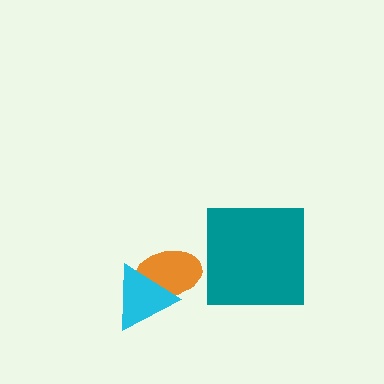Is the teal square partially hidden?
No, no other shape covers it.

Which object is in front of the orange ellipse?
The cyan triangle is in front of the orange ellipse.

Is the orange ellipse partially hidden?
Yes, it is partially covered by another shape.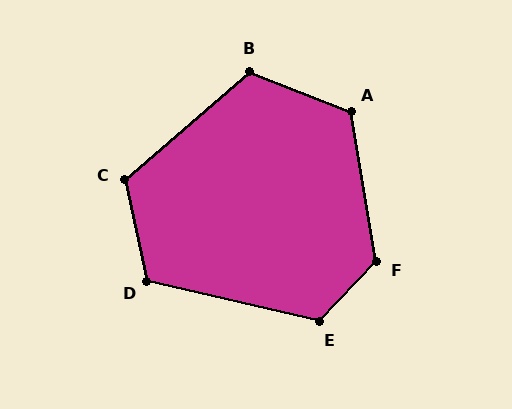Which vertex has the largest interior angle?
F, at approximately 127 degrees.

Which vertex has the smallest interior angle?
D, at approximately 115 degrees.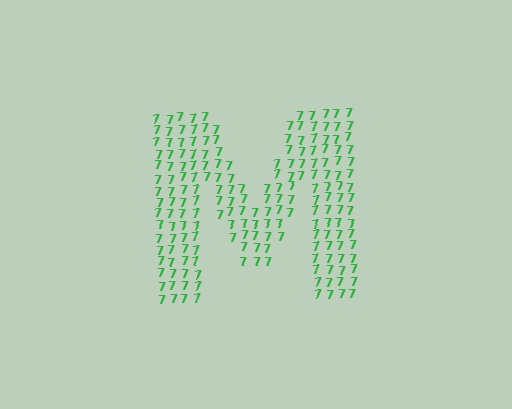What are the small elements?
The small elements are digit 7's.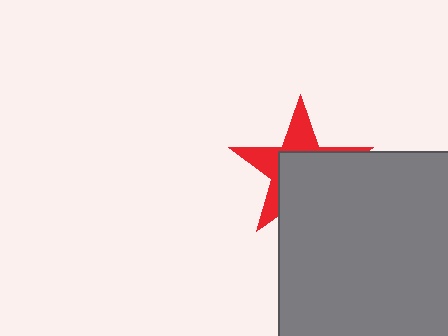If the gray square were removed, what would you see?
You would see the complete red star.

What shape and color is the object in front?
The object in front is a gray square.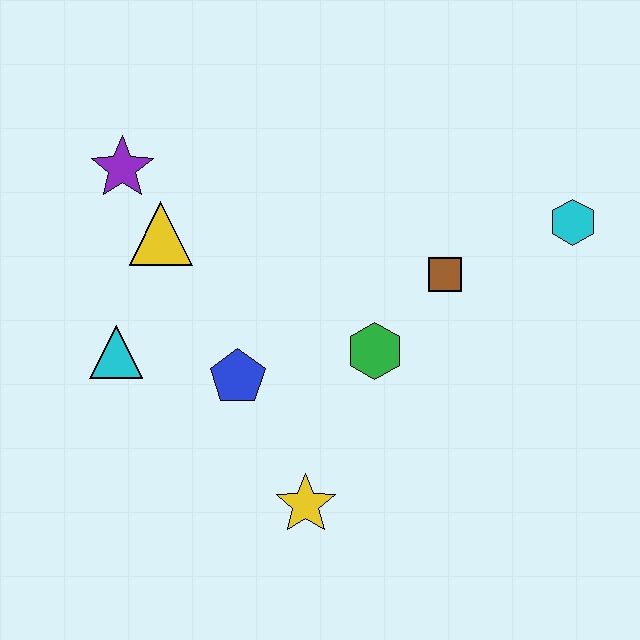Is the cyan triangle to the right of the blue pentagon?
No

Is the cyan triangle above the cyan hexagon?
No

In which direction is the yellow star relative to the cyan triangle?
The yellow star is to the right of the cyan triangle.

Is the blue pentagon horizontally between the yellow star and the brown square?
No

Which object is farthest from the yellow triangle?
The cyan hexagon is farthest from the yellow triangle.